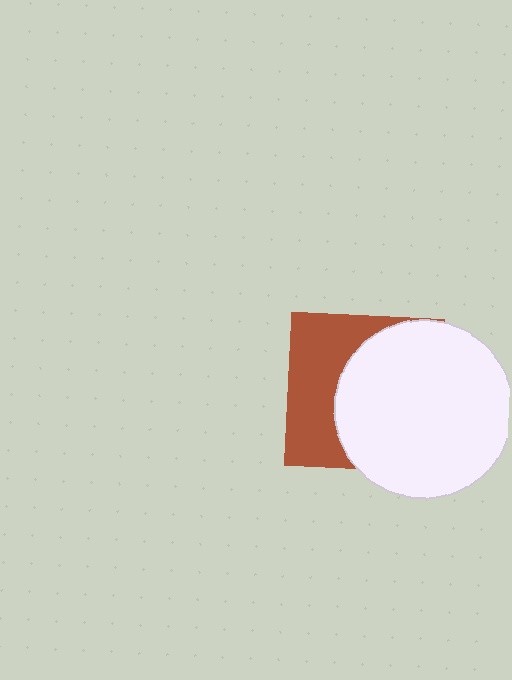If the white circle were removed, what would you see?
You would see the complete brown square.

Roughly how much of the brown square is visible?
A small part of it is visible (roughly 41%).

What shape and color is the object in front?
The object in front is a white circle.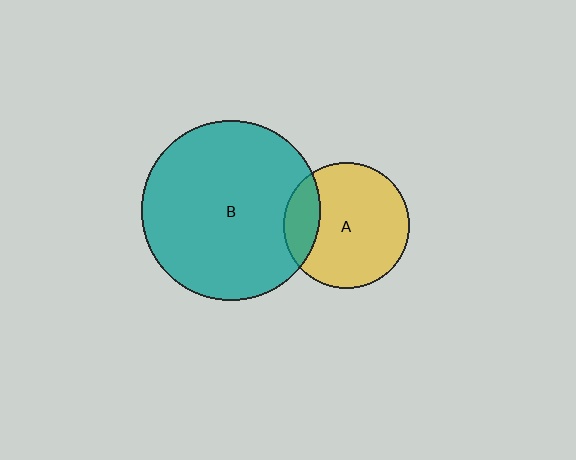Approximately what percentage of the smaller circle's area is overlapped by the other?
Approximately 20%.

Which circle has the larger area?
Circle B (teal).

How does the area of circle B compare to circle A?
Approximately 2.0 times.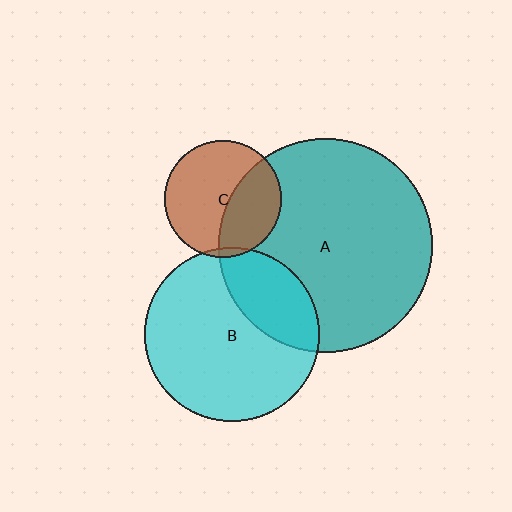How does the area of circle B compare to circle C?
Approximately 2.2 times.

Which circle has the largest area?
Circle A (teal).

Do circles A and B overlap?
Yes.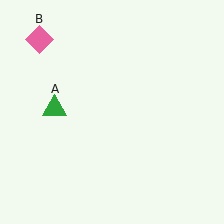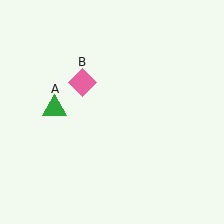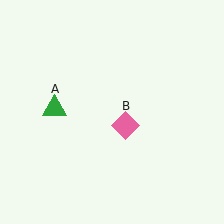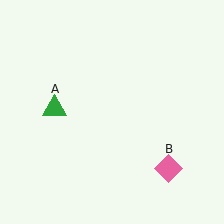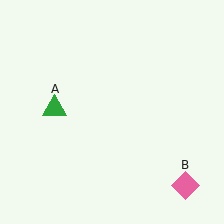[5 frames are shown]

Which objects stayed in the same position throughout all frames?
Green triangle (object A) remained stationary.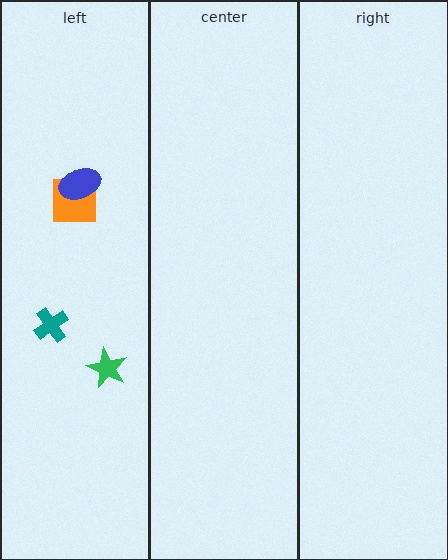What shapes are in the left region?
The green star, the teal cross, the orange square, the blue ellipse.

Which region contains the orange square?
The left region.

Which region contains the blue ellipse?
The left region.